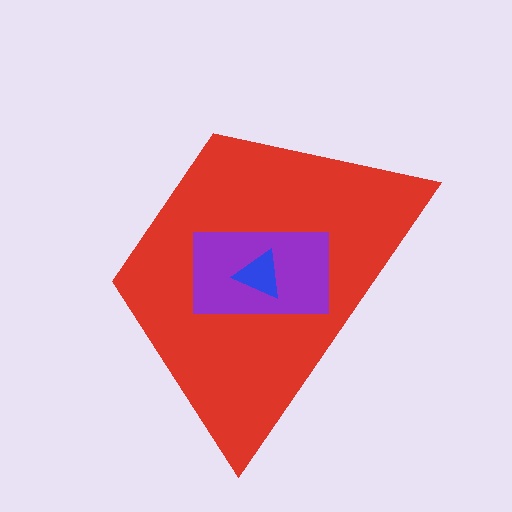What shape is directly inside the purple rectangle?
The blue triangle.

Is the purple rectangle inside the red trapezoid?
Yes.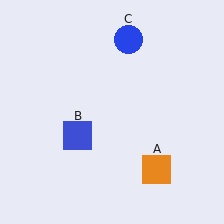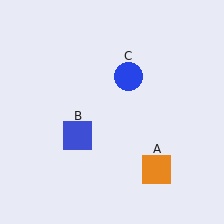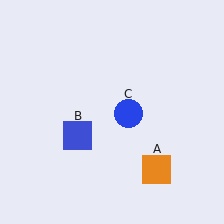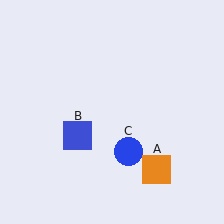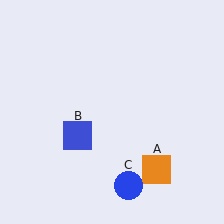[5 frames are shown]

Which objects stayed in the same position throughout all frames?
Orange square (object A) and blue square (object B) remained stationary.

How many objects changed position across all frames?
1 object changed position: blue circle (object C).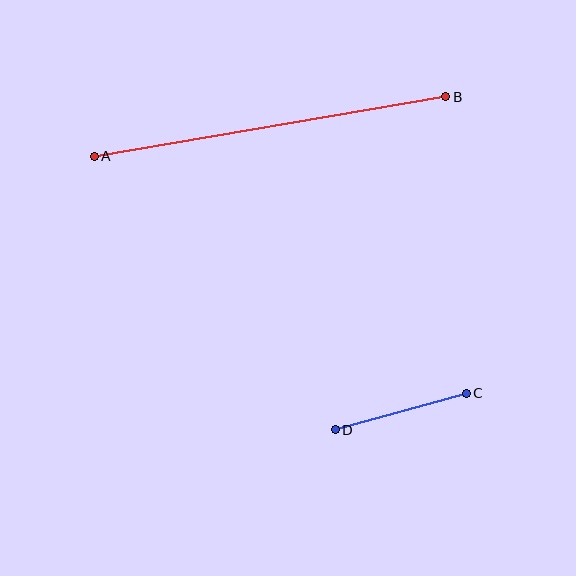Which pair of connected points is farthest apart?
Points A and B are farthest apart.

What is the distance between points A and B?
The distance is approximately 357 pixels.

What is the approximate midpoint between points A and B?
The midpoint is at approximately (270, 127) pixels.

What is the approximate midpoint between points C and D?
The midpoint is at approximately (401, 412) pixels.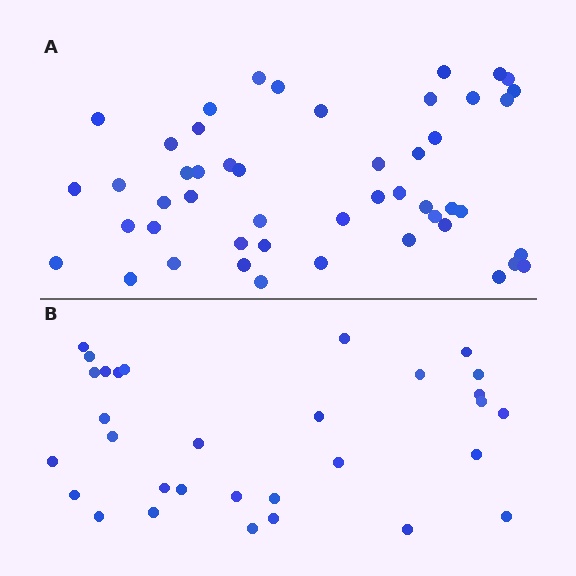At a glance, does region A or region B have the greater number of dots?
Region A (the top region) has more dots.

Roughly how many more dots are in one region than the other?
Region A has approximately 20 more dots than region B.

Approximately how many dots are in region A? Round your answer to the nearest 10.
About 50 dots. (The exact count is 49, which rounds to 50.)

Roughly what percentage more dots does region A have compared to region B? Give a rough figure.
About 60% more.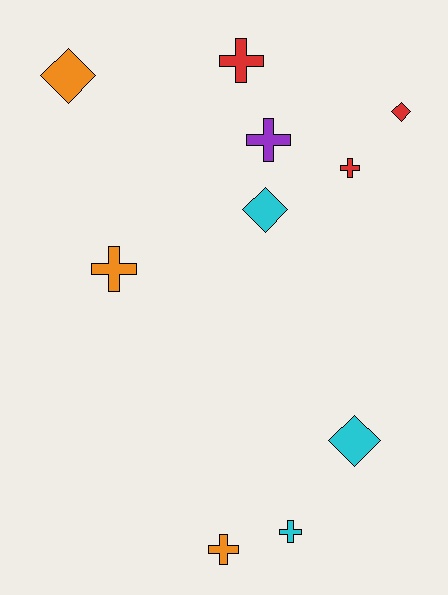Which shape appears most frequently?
Cross, with 6 objects.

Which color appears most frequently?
Orange, with 3 objects.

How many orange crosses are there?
There are 2 orange crosses.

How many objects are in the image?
There are 10 objects.